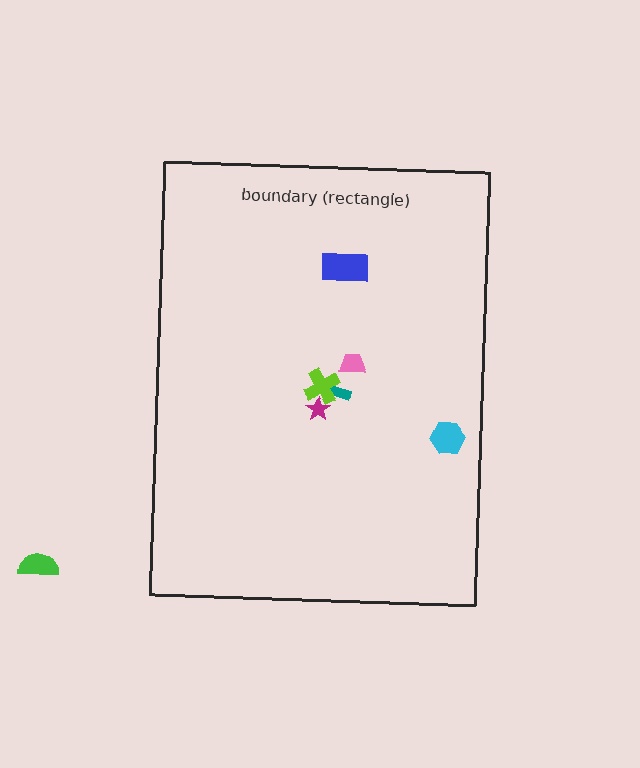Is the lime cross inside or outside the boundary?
Inside.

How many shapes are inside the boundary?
6 inside, 1 outside.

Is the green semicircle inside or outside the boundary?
Outside.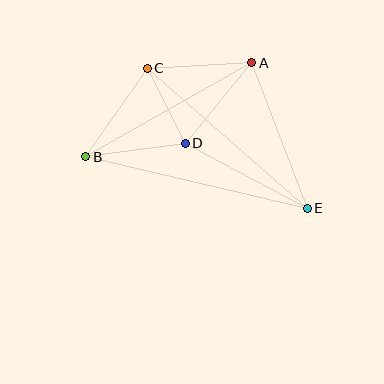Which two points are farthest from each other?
Points B and E are farthest from each other.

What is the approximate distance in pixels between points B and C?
The distance between B and C is approximately 108 pixels.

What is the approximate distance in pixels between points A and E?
The distance between A and E is approximately 156 pixels.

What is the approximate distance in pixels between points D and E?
The distance between D and E is approximately 138 pixels.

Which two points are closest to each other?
Points C and D are closest to each other.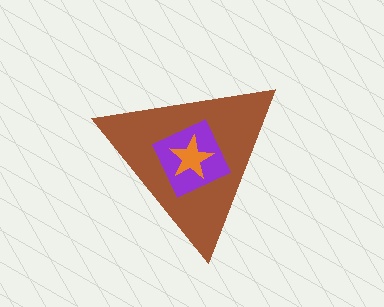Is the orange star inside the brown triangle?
Yes.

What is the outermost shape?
The brown triangle.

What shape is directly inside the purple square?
The orange star.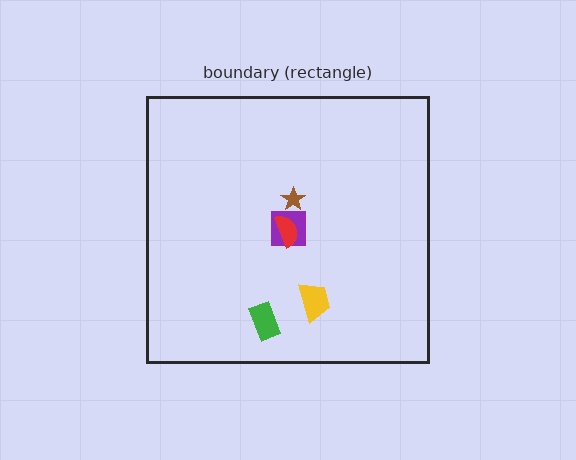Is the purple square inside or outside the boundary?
Inside.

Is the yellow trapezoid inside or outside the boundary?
Inside.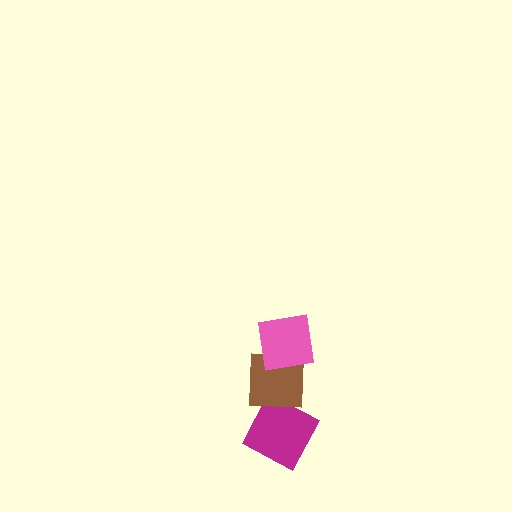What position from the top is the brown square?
The brown square is 2nd from the top.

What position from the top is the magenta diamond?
The magenta diamond is 3rd from the top.